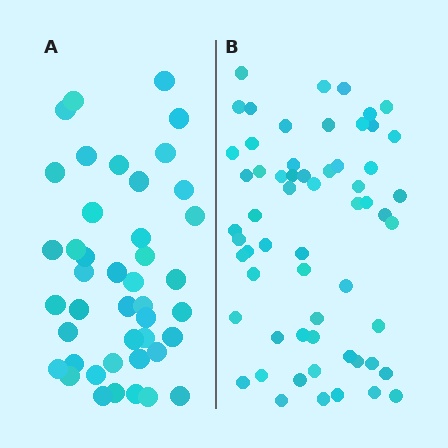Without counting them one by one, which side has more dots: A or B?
Region B (the right region) has more dots.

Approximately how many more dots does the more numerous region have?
Region B has approximately 15 more dots than region A.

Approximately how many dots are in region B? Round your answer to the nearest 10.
About 60 dots.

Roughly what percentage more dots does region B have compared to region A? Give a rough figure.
About 40% more.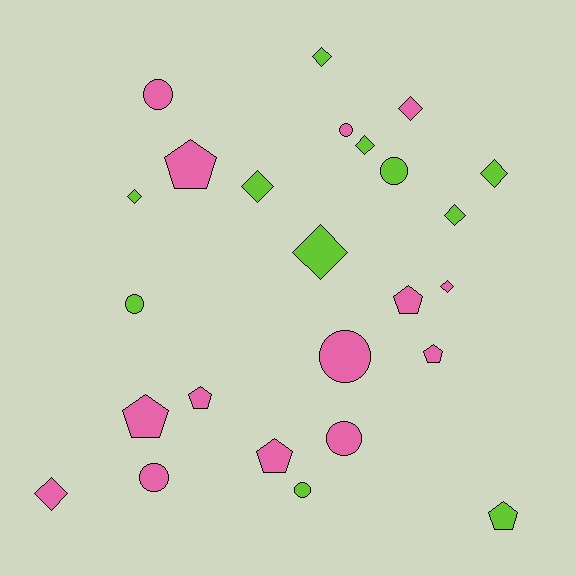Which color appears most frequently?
Pink, with 14 objects.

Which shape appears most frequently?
Diamond, with 10 objects.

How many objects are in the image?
There are 25 objects.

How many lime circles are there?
There are 3 lime circles.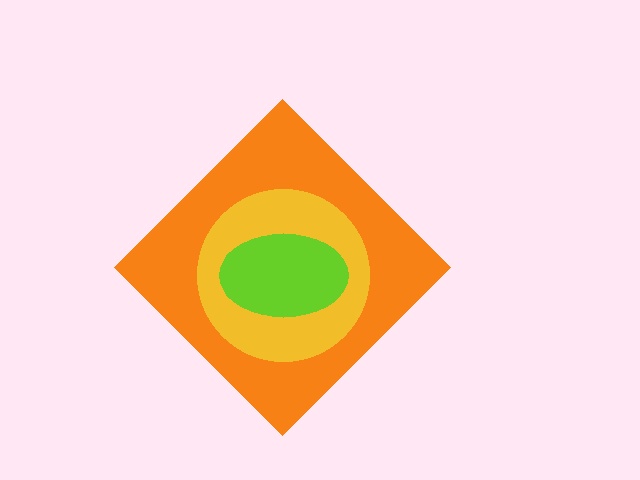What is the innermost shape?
The lime ellipse.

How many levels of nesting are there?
3.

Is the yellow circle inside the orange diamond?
Yes.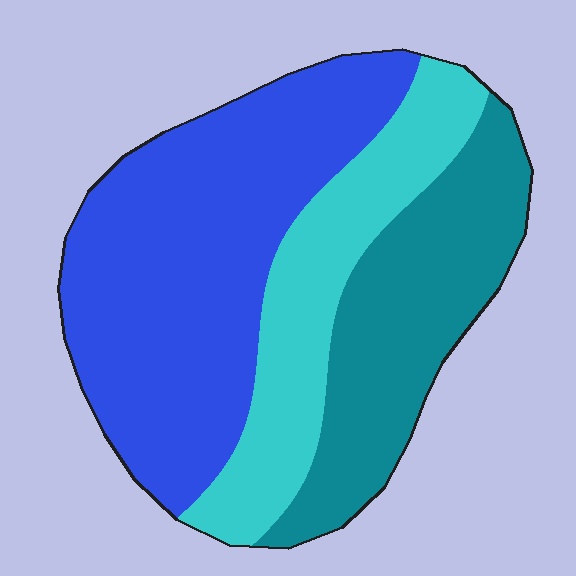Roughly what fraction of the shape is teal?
Teal takes up about one quarter (1/4) of the shape.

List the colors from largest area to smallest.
From largest to smallest: blue, teal, cyan.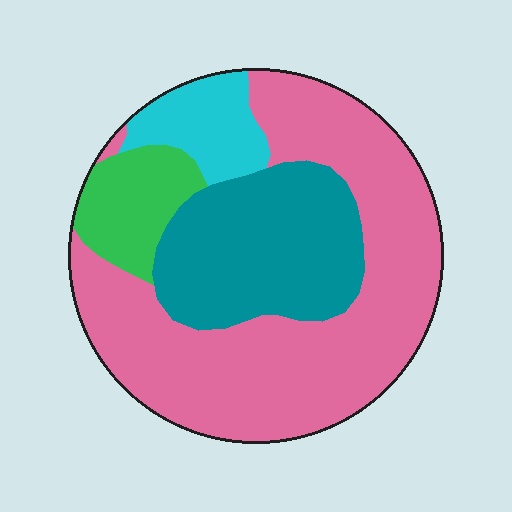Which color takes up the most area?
Pink, at roughly 55%.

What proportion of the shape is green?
Green covers 10% of the shape.